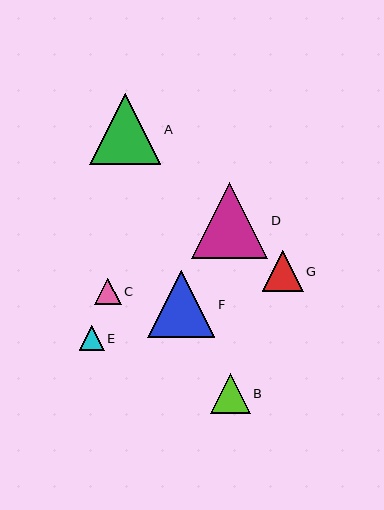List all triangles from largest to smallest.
From largest to smallest: D, A, F, G, B, C, E.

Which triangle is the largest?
Triangle D is the largest with a size of approximately 76 pixels.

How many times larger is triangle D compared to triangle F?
Triangle D is approximately 1.1 times the size of triangle F.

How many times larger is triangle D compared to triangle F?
Triangle D is approximately 1.1 times the size of triangle F.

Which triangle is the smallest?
Triangle E is the smallest with a size of approximately 25 pixels.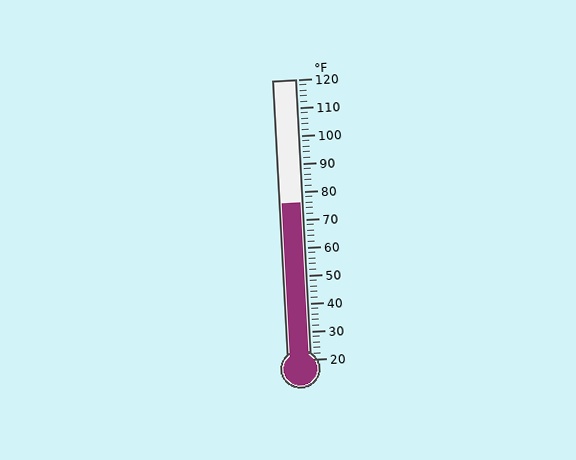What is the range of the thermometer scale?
The thermometer scale ranges from 20°F to 120°F.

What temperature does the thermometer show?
The thermometer shows approximately 76°F.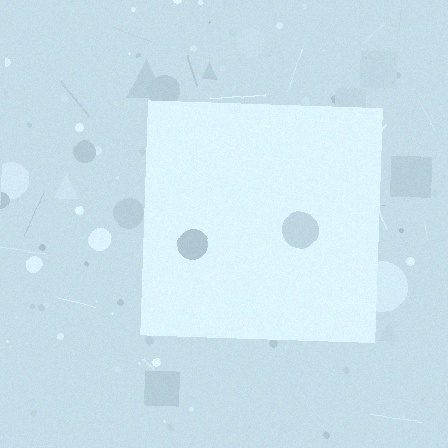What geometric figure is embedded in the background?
A square is embedded in the background.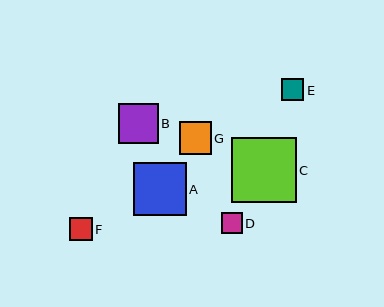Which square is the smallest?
Square D is the smallest with a size of approximately 21 pixels.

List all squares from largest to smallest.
From largest to smallest: C, A, B, G, F, E, D.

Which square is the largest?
Square C is the largest with a size of approximately 65 pixels.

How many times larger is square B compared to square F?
Square B is approximately 1.7 times the size of square F.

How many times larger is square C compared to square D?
Square C is approximately 3.2 times the size of square D.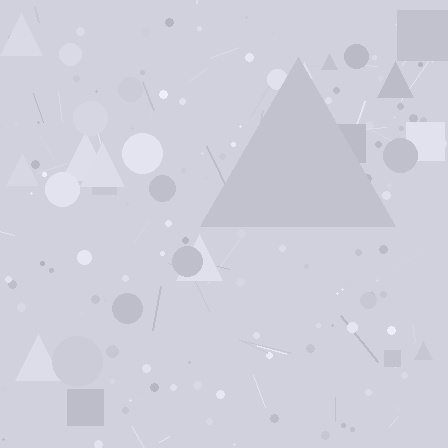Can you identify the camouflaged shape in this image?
The camouflaged shape is a triangle.